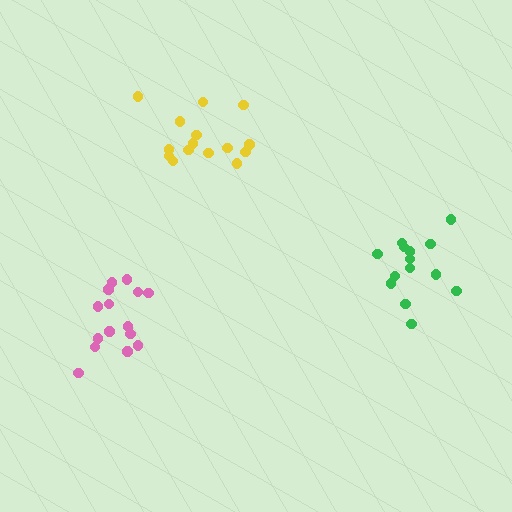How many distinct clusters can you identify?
There are 3 distinct clusters.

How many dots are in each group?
Group 1: 14 dots, Group 2: 15 dots, Group 3: 15 dots (44 total).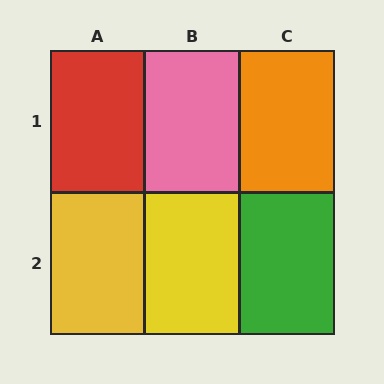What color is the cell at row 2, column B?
Yellow.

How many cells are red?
1 cell is red.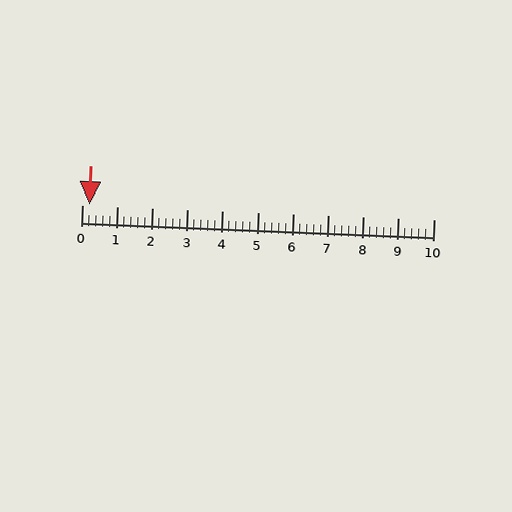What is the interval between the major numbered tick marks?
The major tick marks are spaced 1 units apart.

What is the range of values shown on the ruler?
The ruler shows values from 0 to 10.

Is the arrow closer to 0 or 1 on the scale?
The arrow is closer to 0.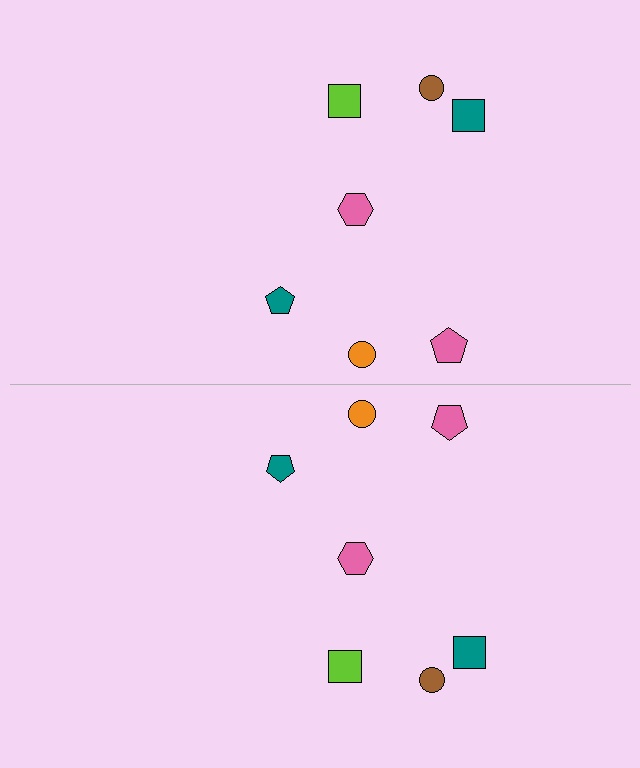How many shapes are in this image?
There are 14 shapes in this image.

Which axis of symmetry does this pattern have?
The pattern has a horizontal axis of symmetry running through the center of the image.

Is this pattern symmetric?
Yes, this pattern has bilateral (reflection) symmetry.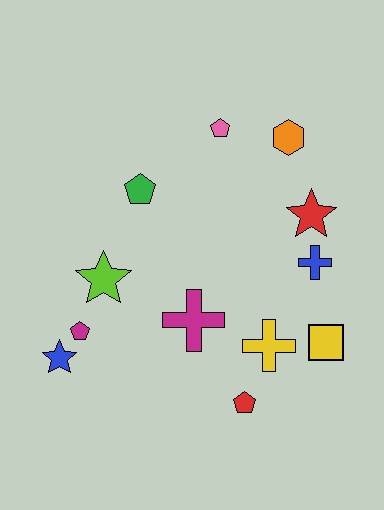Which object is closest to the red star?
The blue cross is closest to the red star.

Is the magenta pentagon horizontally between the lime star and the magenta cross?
No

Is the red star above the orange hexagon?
No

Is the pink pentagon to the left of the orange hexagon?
Yes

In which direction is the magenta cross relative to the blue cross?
The magenta cross is to the left of the blue cross.